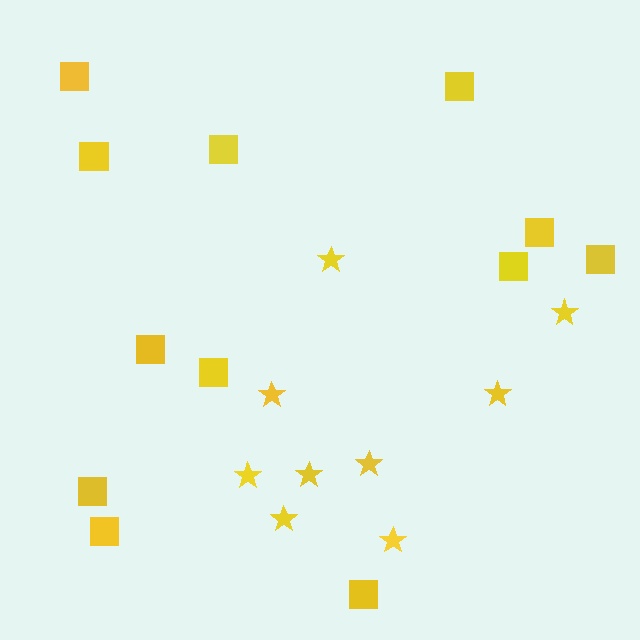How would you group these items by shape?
There are 2 groups: one group of squares (12) and one group of stars (9).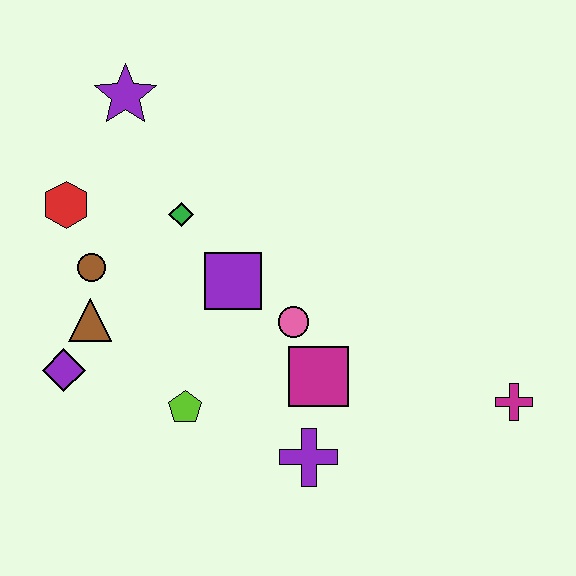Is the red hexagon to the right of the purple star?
No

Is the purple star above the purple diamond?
Yes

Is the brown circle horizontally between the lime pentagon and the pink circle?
No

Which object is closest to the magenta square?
The pink circle is closest to the magenta square.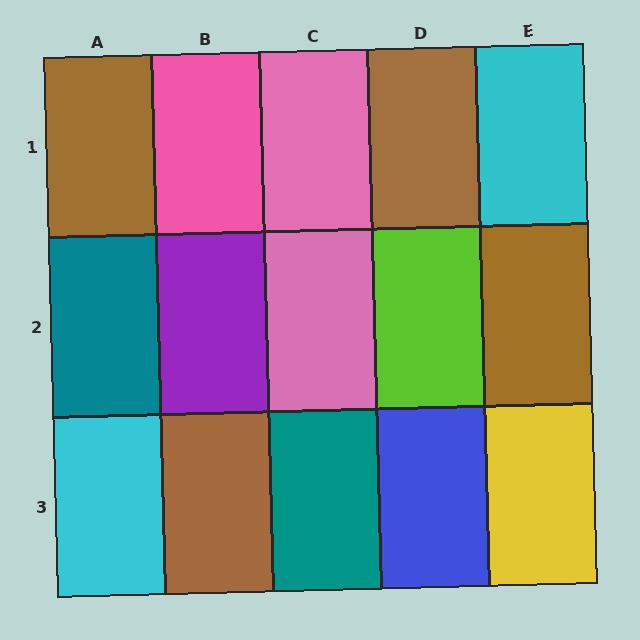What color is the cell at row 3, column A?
Cyan.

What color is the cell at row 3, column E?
Yellow.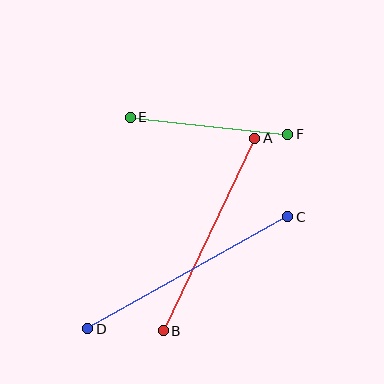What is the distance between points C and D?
The distance is approximately 229 pixels.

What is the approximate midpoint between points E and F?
The midpoint is at approximately (209, 126) pixels.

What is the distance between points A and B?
The distance is approximately 213 pixels.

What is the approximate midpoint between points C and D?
The midpoint is at approximately (188, 273) pixels.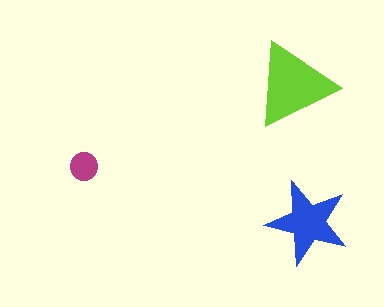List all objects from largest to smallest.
The lime triangle, the blue star, the magenta circle.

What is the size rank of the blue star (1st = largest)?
2nd.